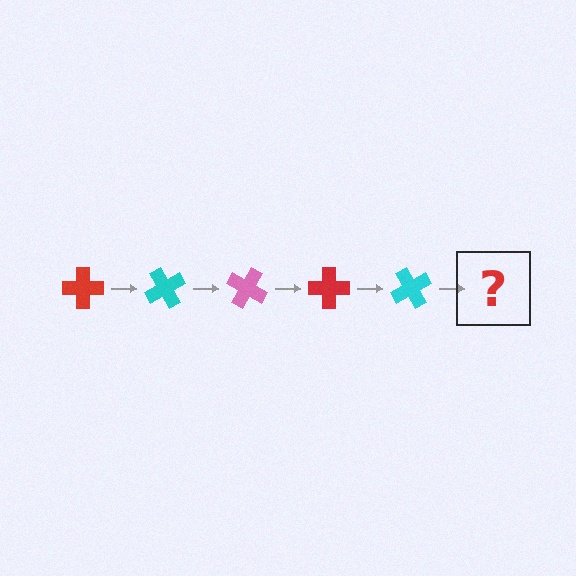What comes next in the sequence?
The next element should be a pink cross, rotated 300 degrees from the start.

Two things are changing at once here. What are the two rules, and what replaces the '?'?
The two rules are that it rotates 60 degrees each step and the color cycles through red, cyan, and pink. The '?' should be a pink cross, rotated 300 degrees from the start.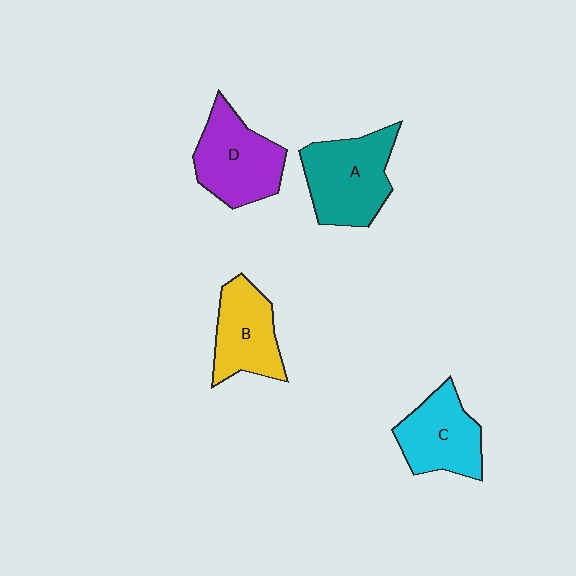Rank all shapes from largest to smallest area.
From largest to smallest: A (teal), D (purple), C (cyan), B (yellow).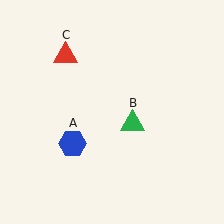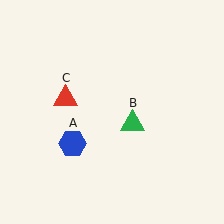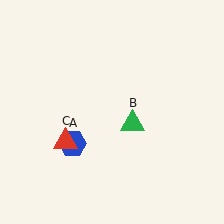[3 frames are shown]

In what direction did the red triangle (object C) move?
The red triangle (object C) moved down.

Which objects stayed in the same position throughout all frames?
Blue hexagon (object A) and green triangle (object B) remained stationary.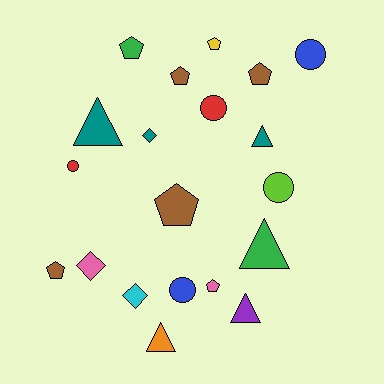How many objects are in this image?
There are 20 objects.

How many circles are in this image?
There are 5 circles.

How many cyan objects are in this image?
There is 1 cyan object.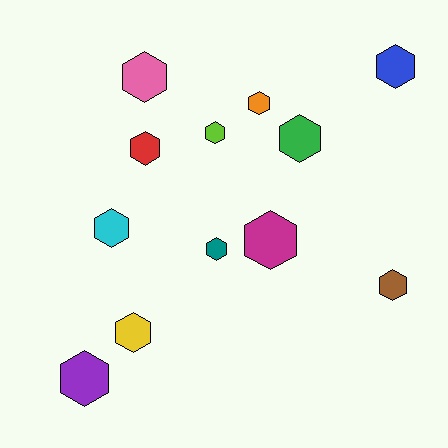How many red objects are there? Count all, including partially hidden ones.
There is 1 red object.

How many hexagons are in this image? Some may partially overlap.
There are 12 hexagons.